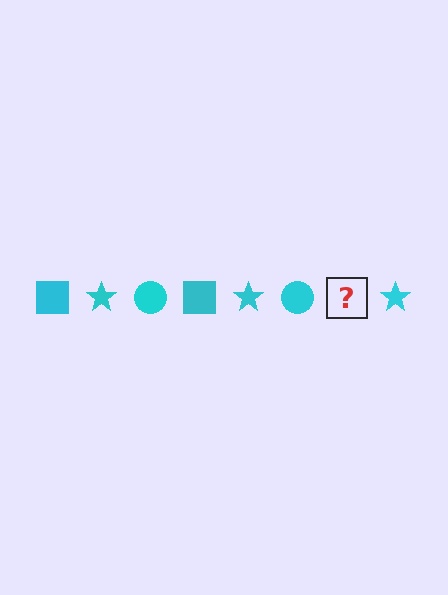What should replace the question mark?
The question mark should be replaced with a cyan square.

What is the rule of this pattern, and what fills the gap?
The rule is that the pattern cycles through square, star, circle shapes in cyan. The gap should be filled with a cyan square.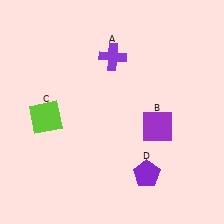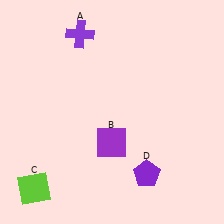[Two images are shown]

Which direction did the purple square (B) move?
The purple square (B) moved left.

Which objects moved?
The objects that moved are: the purple cross (A), the purple square (B), the lime square (C).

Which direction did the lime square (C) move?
The lime square (C) moved down.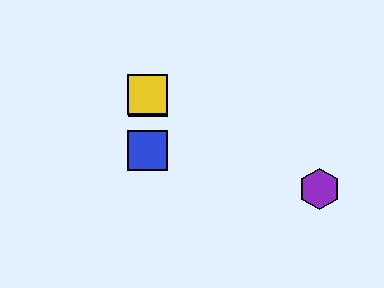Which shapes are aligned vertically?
The red square, the blue square, the green square, the yellow square are aligned vertically.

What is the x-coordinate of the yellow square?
The yellow square is at x≈148.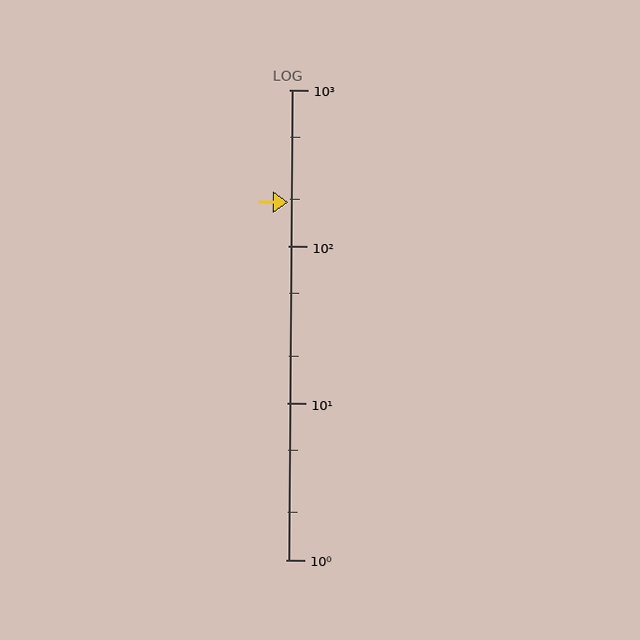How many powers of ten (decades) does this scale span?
The scale spans 3 decades, from 1 to 1000.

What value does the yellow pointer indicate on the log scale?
The pointer indicates approximately 190.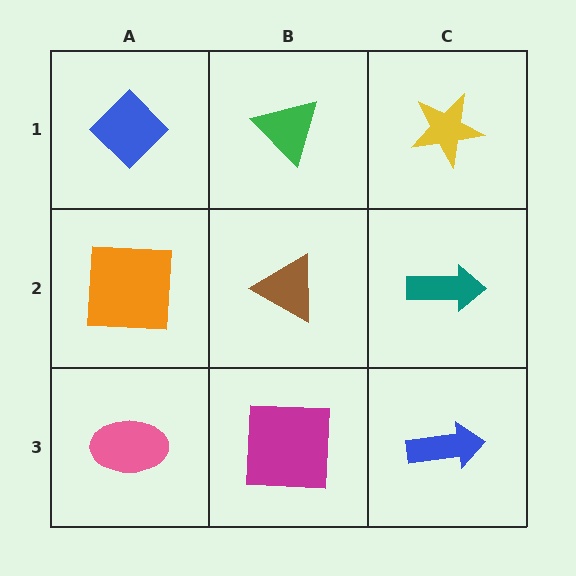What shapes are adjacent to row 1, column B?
A brown triangle (row 2, column B), a blue diamond (row 1, column A), a yellow star (row 1, column C).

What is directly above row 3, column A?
An orange square.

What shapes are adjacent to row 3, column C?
A teal arrow (row 2, column C), a magenta square (row 3, column B).